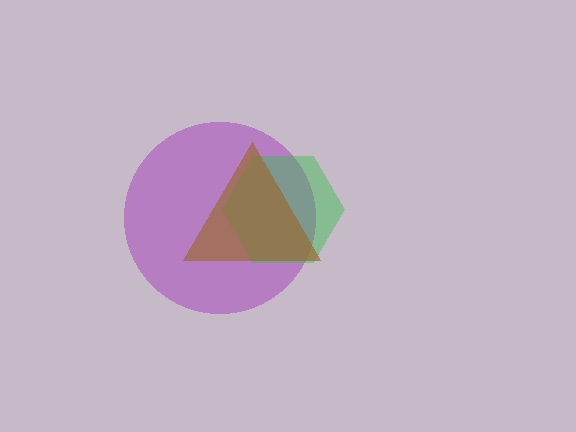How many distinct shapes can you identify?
There are 3 distinct shapes: a purple circle, a green hexagon, a brown triangle.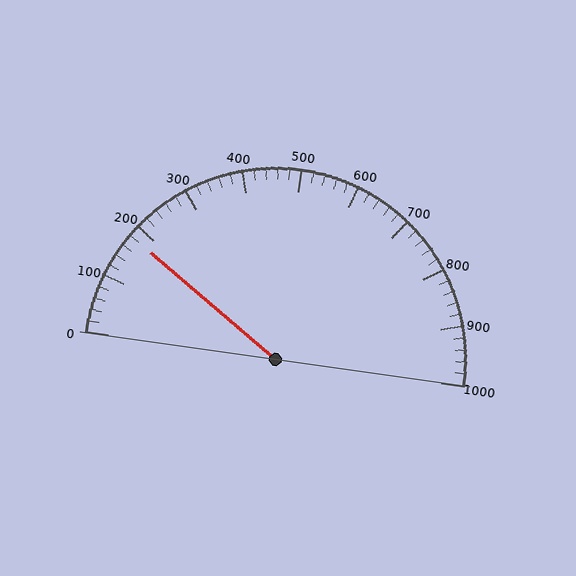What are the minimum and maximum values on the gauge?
The gauge ranges from 0 to 1000.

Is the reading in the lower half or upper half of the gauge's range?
The reading is in the lower half of the range (0 to 1000).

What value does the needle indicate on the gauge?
The needle indicates approximately 180.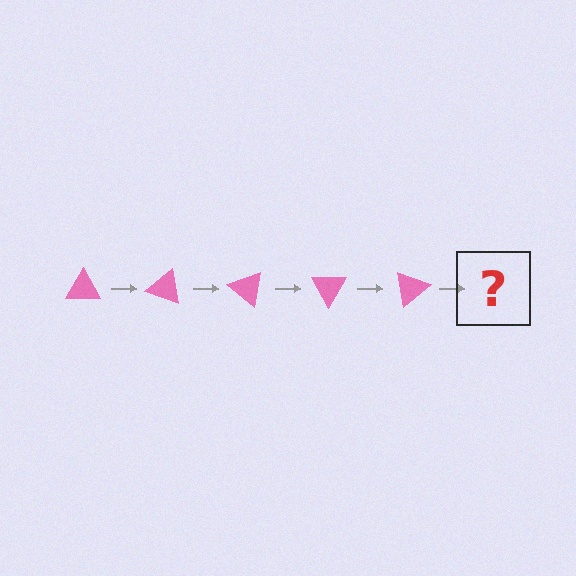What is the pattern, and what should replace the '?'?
The pattern is that the triangle rotates 20 degrees each step. The '?' should be a pink triangle rotated 100 degrees.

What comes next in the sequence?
The next element should be a pink triangle rotated 100 degrees.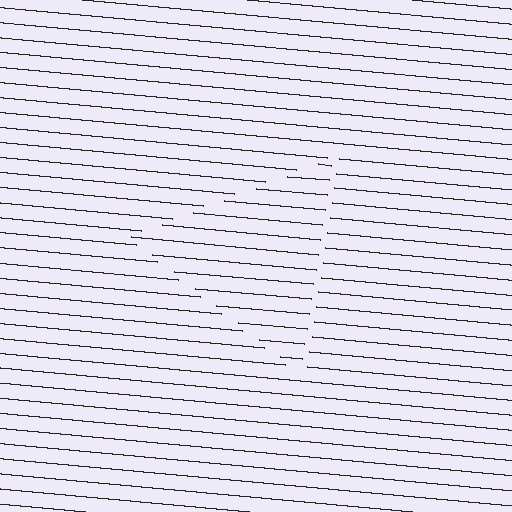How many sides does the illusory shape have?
3 sides — the line-ends trace a triangle.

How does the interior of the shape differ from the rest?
The interior of the shape contains the same grating, shifted by half a period — the contour is defined by the phase discontinuity where line-ends from the inner and outer gratings abut.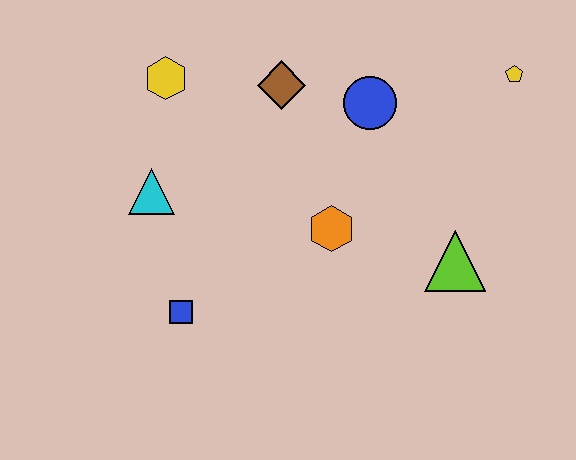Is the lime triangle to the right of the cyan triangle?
Yes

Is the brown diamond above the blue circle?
Yes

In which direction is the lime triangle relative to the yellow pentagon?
The lime triangle is below the yellow pentagon.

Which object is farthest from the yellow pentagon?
The blue square is farthest from the yellow pentagon.